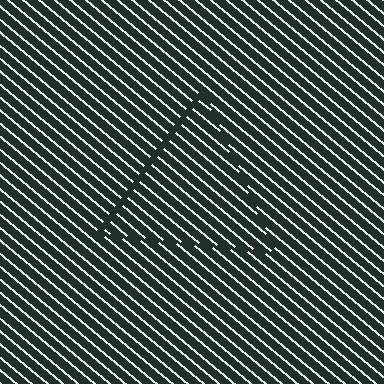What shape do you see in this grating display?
An illusory triangle. The interior of the shape contains the same grating, shifted by half a period — the contour is defined by the phase discontinuity where line-ends from the inner and outer gratings abut.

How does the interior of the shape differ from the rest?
The interior of the shape contains the same grating, shifted by half a period — the contour is defined by the phase discontinuity where line-ends from the inner and outer gratings abut.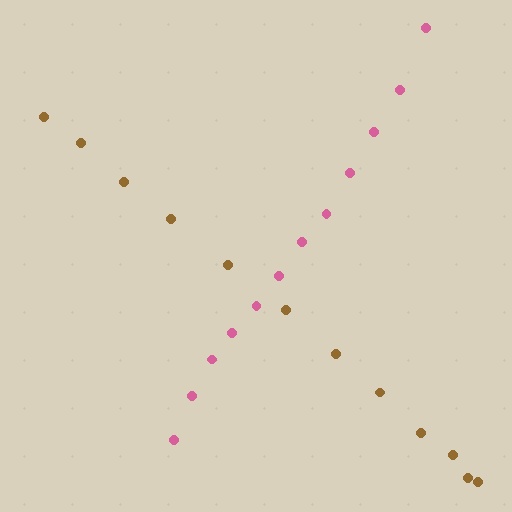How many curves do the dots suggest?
There are 2 distinct paths.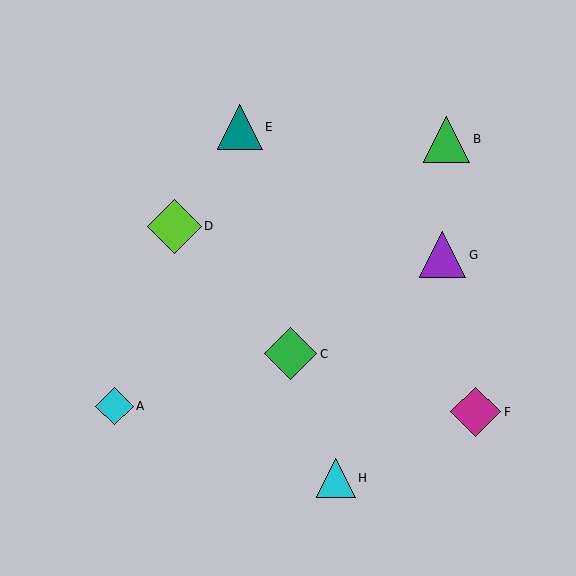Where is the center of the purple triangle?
The center of the purple triangle is at (443, 255).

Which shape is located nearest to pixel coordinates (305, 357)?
The green diamond (labeled C) at (291, 354) is nearest to that location.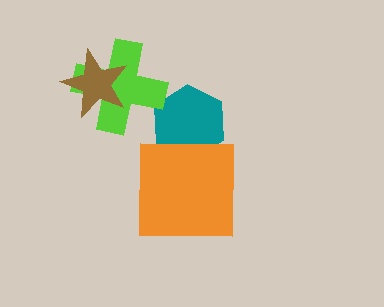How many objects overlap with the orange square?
1 object overlaps with the orange square.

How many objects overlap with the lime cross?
1 object overlaps with the lime cross.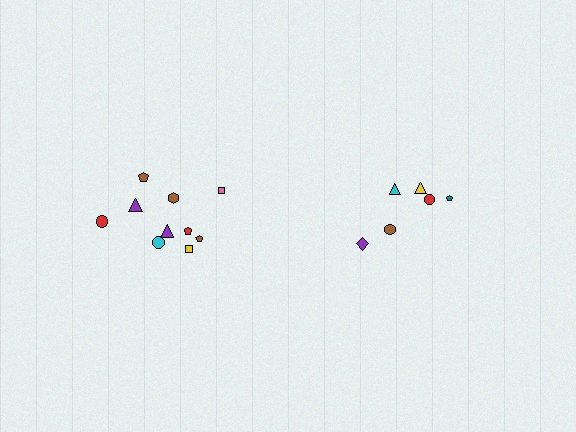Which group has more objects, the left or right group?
The left group.